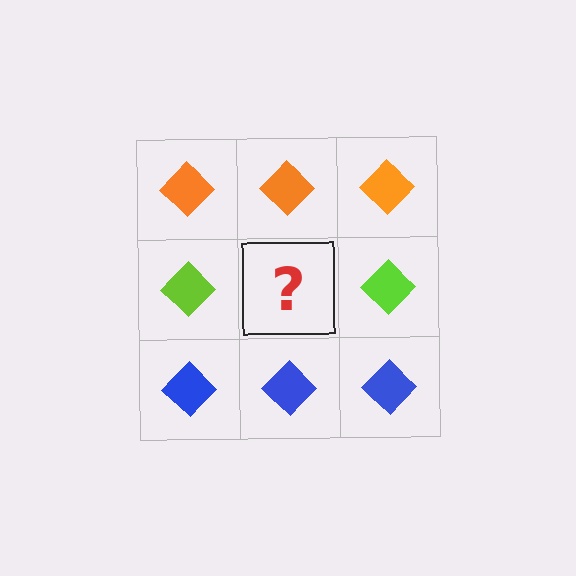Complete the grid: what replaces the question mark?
The question mark should be replaced with a lime diamond.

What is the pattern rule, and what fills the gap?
The rule is that each row has a consistent color. The gap should be filled with a lime diamond.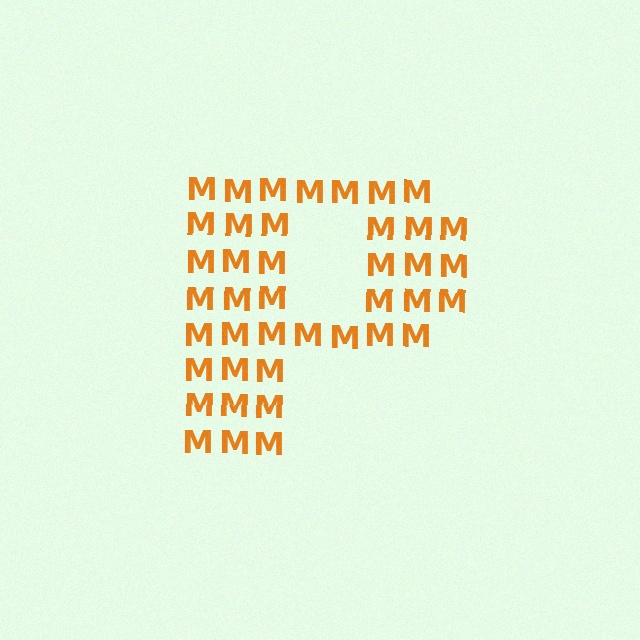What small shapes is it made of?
It is made of small letter M's.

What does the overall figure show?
The overall figure shows the letter P.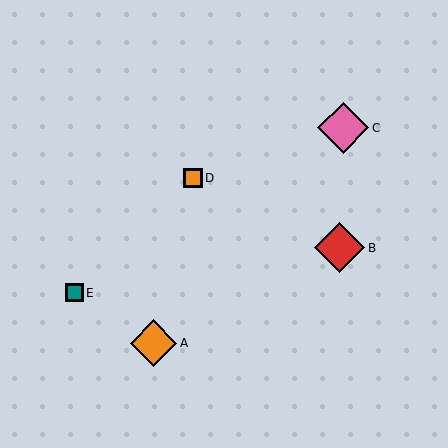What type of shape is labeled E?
Shape E is a teal square.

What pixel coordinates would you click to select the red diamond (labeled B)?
Click at (340, 248) to select the red diamond B.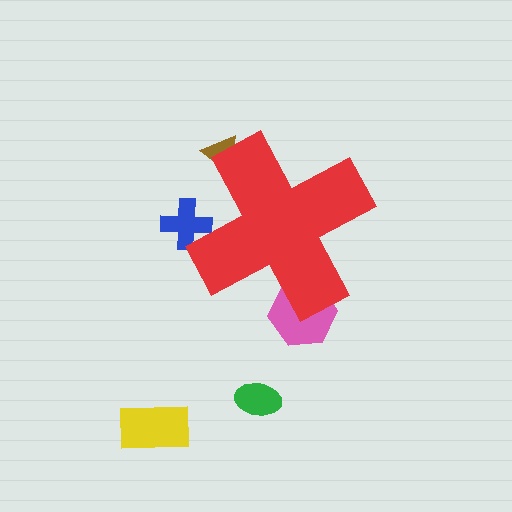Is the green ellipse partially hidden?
No, the green ellipse is fully visible.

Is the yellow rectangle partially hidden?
No, the yellow rectangle is fully visible.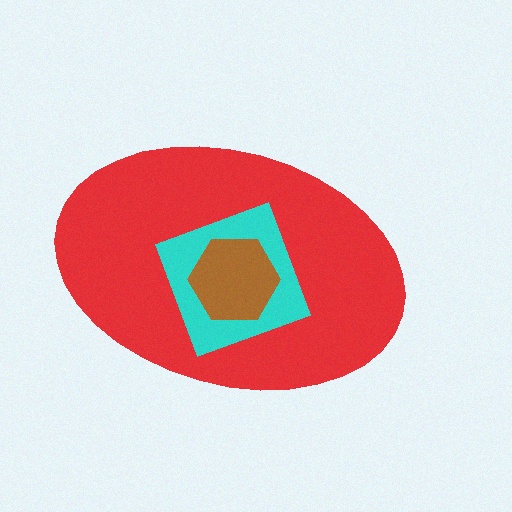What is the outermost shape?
The red ellipse.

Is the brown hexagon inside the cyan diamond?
Yes.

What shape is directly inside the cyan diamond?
The brown hexagon.